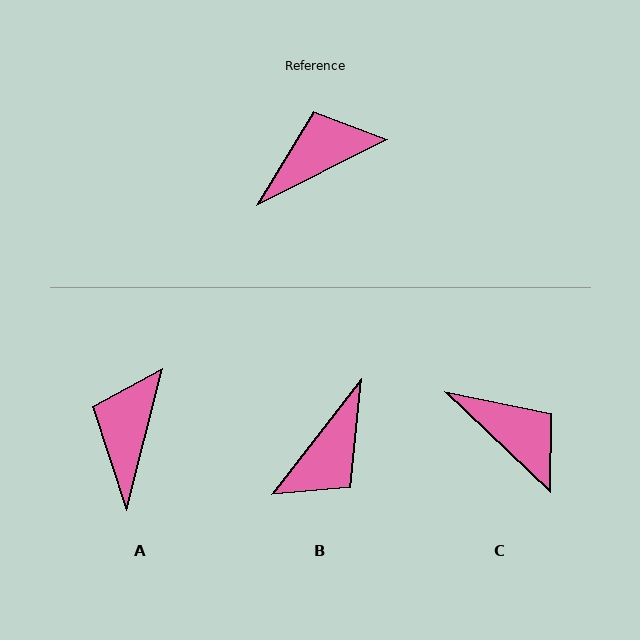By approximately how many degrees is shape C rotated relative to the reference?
Approximately 71 degrees clockwise.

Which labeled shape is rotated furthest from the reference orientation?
B, about 155 degrees away.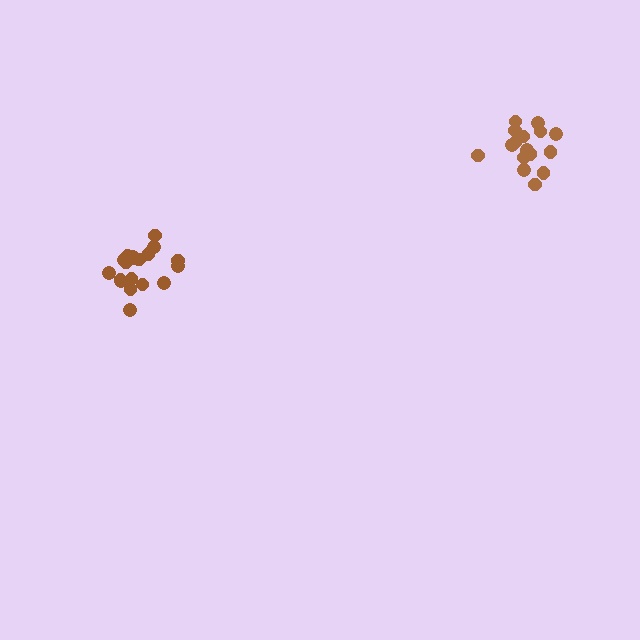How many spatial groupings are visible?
There are 2 spatial groupings.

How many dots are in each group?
Group 1: 19 dots, Group 2: 16 dots (35 total).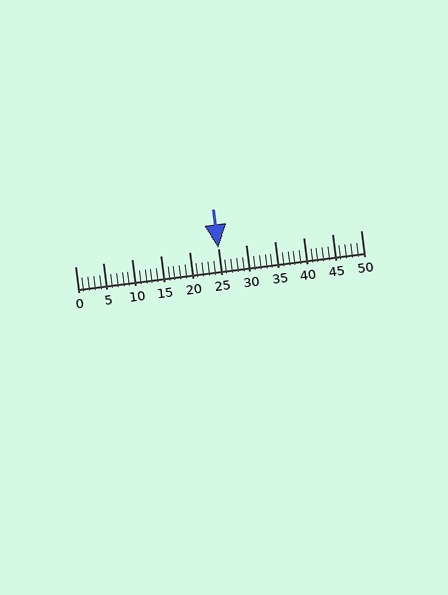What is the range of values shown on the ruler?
The ruler shows values from 0 to 50.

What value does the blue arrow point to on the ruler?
The blue arrow points to approximately 25.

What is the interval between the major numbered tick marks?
The major tick marks are spaced 5 units apart.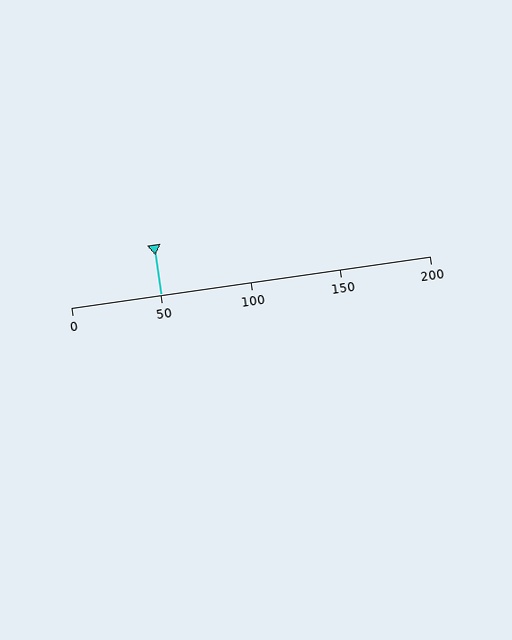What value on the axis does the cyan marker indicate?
The marker indicates approximately 50.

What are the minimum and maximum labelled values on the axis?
The axis runs from 0 to 200.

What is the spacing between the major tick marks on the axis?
The major ticks are spaced 50 apart.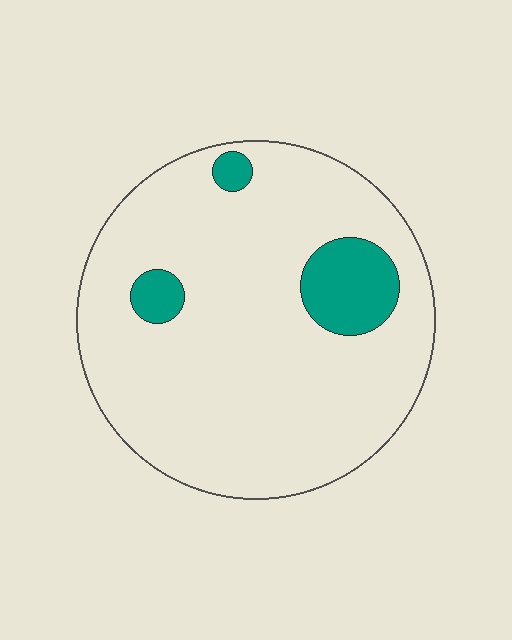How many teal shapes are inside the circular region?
3.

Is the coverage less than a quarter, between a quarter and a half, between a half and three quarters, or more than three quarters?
Less than a quarter.